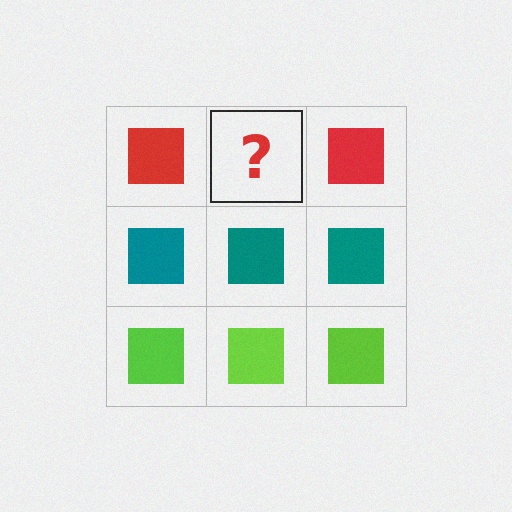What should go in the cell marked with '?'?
The missing cell should contain a red square.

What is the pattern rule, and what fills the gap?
The rule is that each row has a consistent color. The gap should be filled with a red square.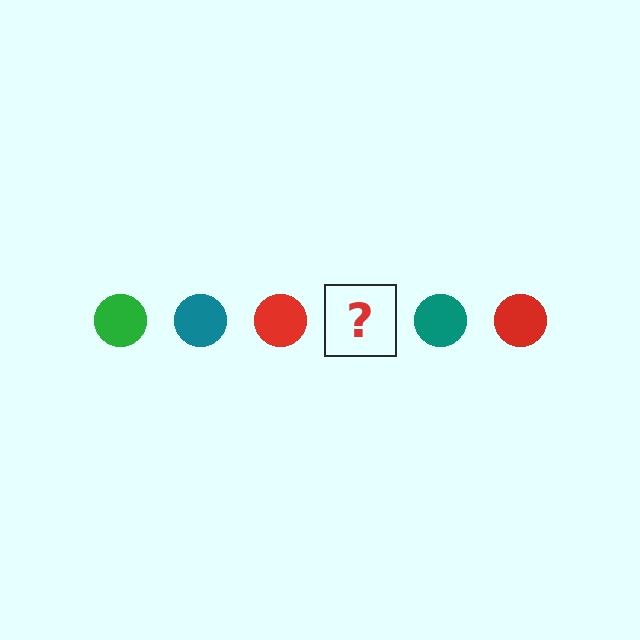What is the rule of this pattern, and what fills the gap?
The rule is that the pattern cycles through green, teal, red circles. The gap should be filled with a green circle.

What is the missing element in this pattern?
The missing element is a green circle.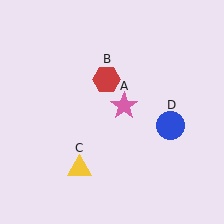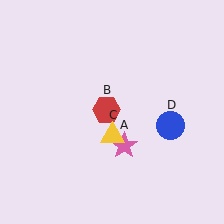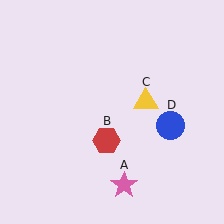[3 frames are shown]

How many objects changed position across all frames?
3 objects changed position: pink star (object A), red hexagon (object B), yellow triangle (object C).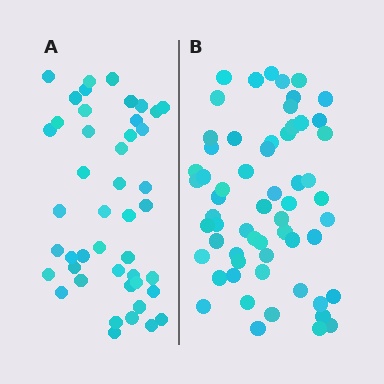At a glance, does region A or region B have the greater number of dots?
Region B (the right region) has more dots.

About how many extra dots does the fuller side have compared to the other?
Region B has approximately 15 more dots than region A.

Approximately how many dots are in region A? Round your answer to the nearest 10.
About 40 dots. (The exact count is 45, which rounds to 40.)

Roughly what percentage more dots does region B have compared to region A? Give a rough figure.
About 35% more.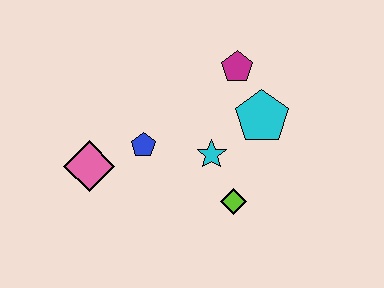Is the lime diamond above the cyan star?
No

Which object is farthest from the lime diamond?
The pink diamond is farthest from the lime diamond.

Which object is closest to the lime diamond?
The cyan star is closest to the lime diamond.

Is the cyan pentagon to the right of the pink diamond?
Yes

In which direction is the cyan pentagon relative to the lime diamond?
The cyan pentagon is above the lime diamond.